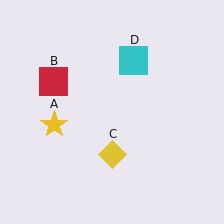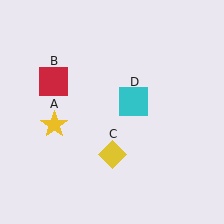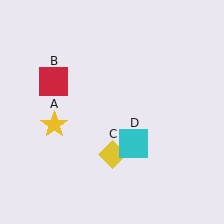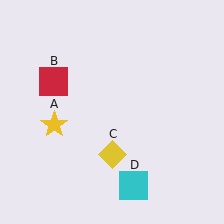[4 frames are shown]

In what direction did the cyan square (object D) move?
The cyan square (object D) moved down.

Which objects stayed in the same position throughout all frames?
Yellow star (object A) and red square (object B) and yellow diamond (object C) remained stationary.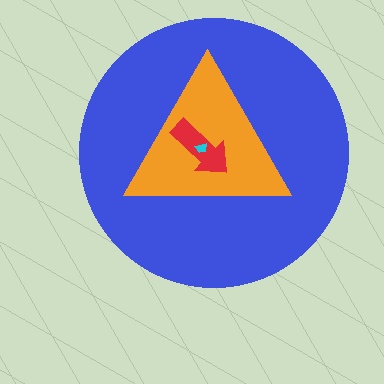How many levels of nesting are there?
4.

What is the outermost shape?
The blue circle.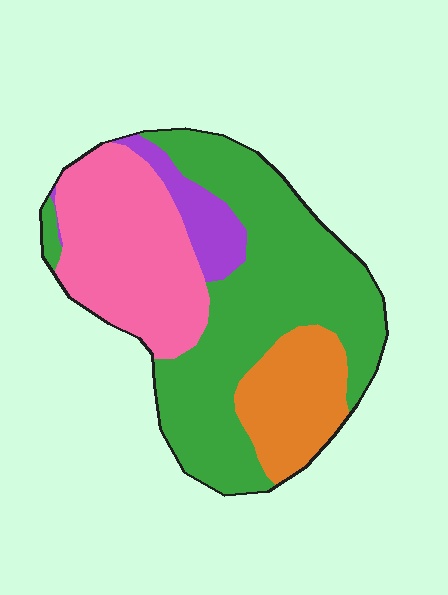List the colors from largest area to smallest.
From largest to smallest: green, pink, orange, purple.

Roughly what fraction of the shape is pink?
Pink covers about 30% of the shape.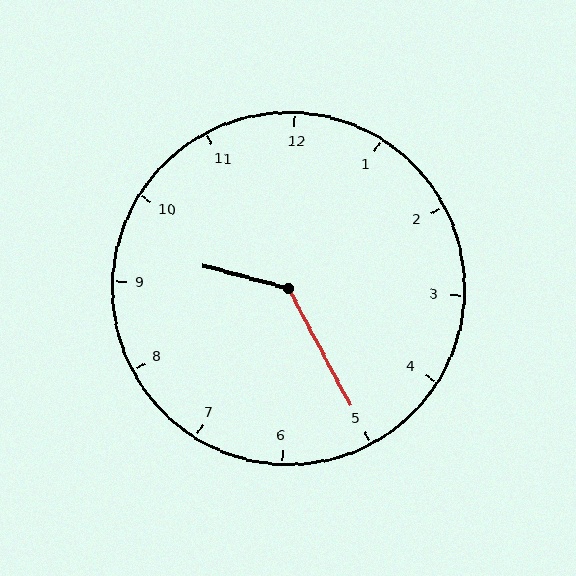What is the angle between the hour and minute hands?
Approximately 132 degrees.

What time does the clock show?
9:25.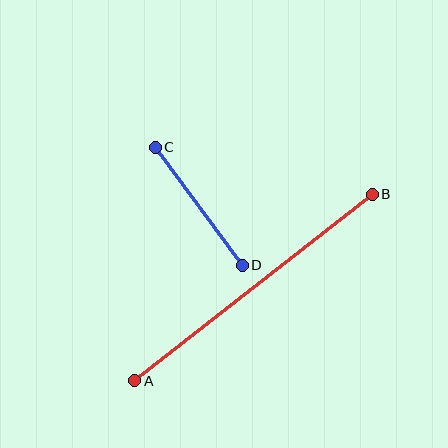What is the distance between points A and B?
The distance is approximately 302 pixels.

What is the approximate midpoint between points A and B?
The midpoint is at approximately (253, 287) pixels.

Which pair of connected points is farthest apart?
Points A and B are farthest apart.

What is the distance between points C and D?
The distance is approximately 147 pixels.